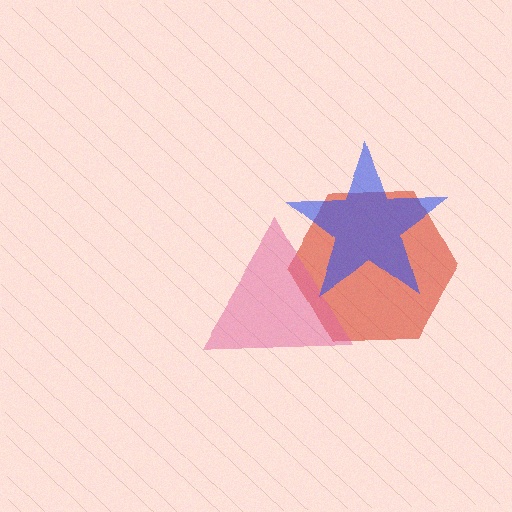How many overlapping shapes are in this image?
There are 3 overlapping shapes in the image.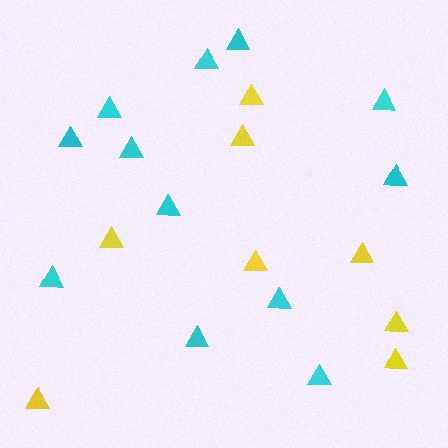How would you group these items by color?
There are 2 groups: one group of cyan triangles (12) and one group of yellow triangles (8).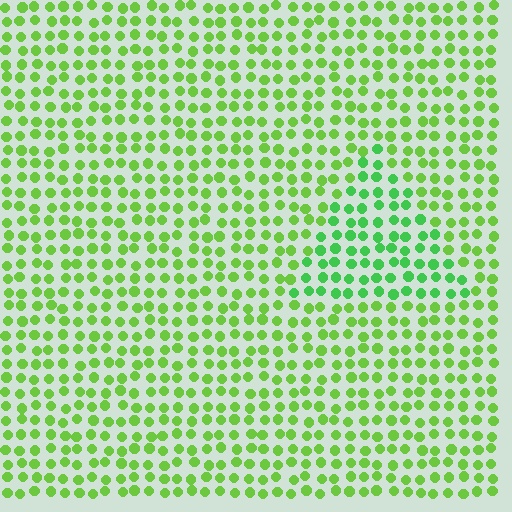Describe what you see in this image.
The image is filled with small lime elements in a uniform arrangement. A triangle-shaped region is visible where the elements are tinted to a slightly different hue, forming a subtle color boundary.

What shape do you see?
I see a triangle.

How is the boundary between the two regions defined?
The boundary is defined purely by a slight shift in hue (about 26 degrees). Spacing, size, and orientation are identical on both sides.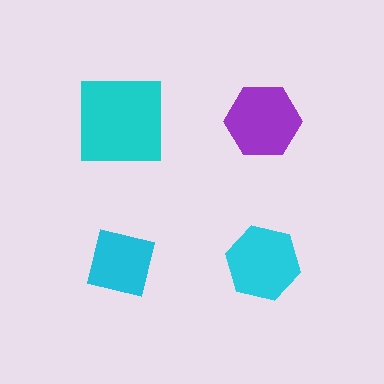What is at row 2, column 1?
A cyan square.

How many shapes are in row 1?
2 shapes.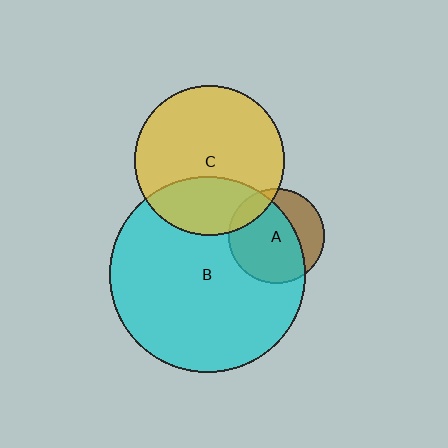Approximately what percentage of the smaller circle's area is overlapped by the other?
Approximately 30%.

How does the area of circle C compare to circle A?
Approximately 2.5 times.